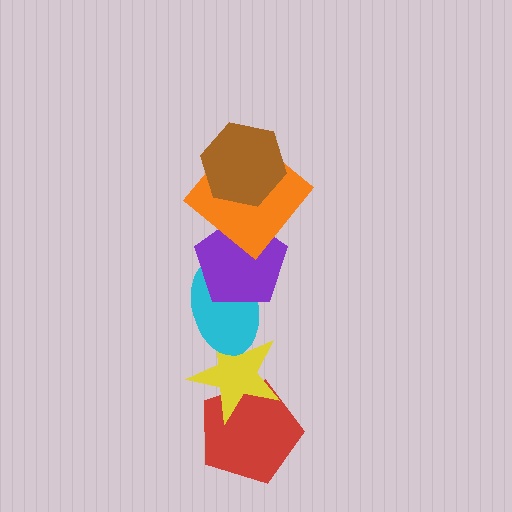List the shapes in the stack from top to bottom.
From top to bottom: the brown hexagon, the orange diamond, the purple pentagon, the cyan ellipse, the yellow star, the red pentagon.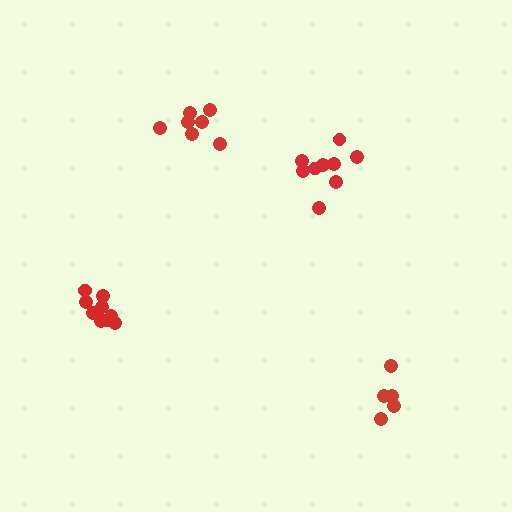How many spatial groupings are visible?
There are 4 spatial groupings.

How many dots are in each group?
Group 1: 9 dots, Group 2: 7 dots, Group 3: 5 dots, Group 4: 9 dots (30 total).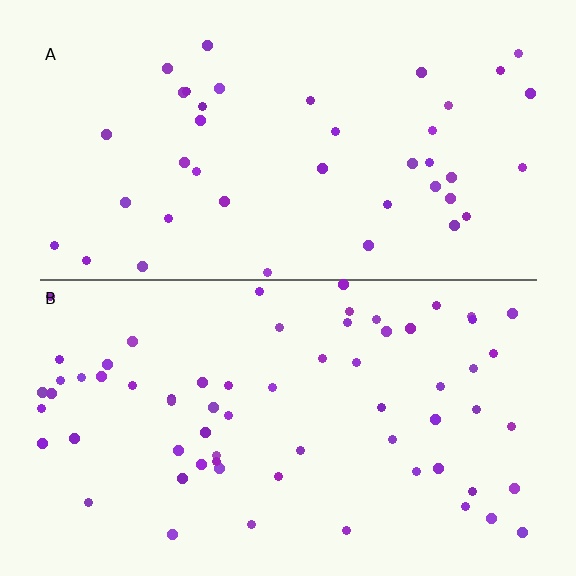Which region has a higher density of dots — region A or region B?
B (the bottom).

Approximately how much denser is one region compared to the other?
Approximately 1.6× — region B over region A.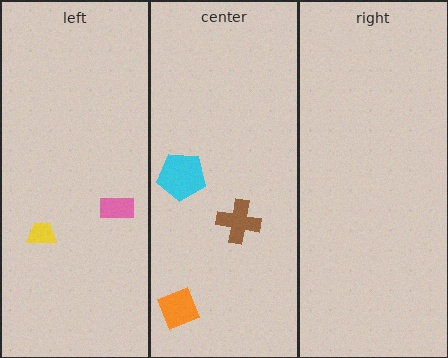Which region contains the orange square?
The center region.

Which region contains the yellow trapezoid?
The left region.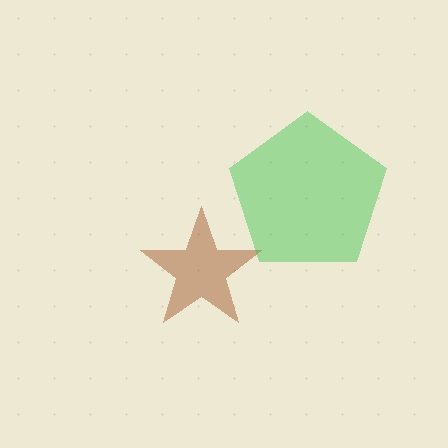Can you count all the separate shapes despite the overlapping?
Yes, there are 2 separate shapes.